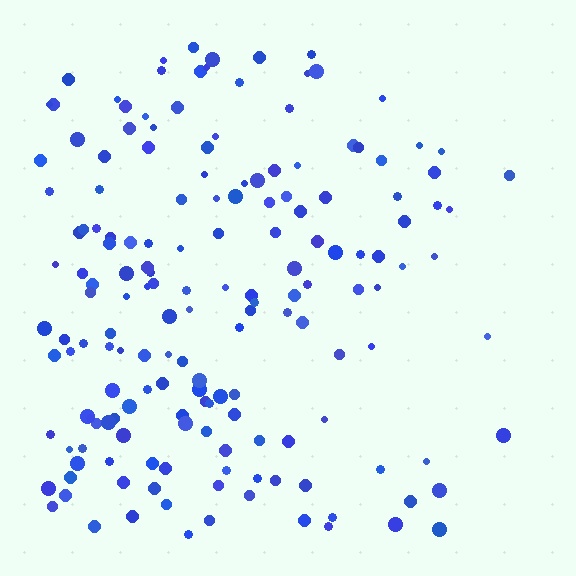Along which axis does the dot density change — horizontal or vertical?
Horizontal.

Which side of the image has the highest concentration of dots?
The left.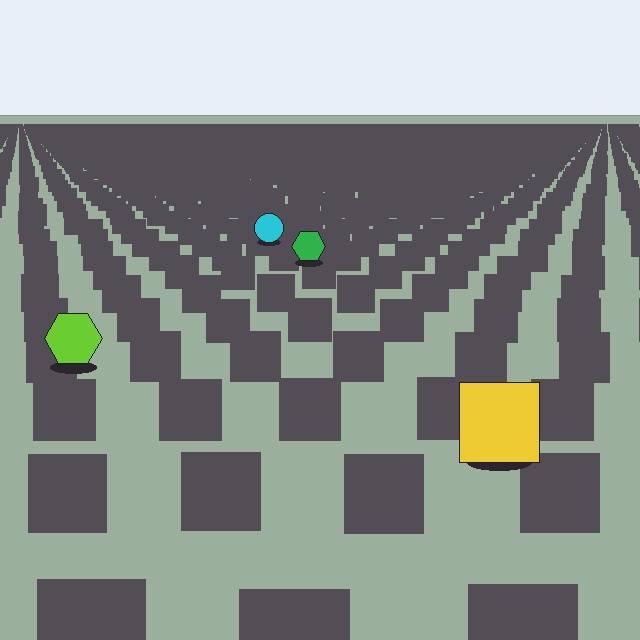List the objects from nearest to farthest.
From nearest to farthest: the yellow square, the lime hexagon, the green hexagon, the cyan circle.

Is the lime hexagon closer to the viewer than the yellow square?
No. The yellow square is closer — you can tell from the texture gradient: the ground texture is coarser near it.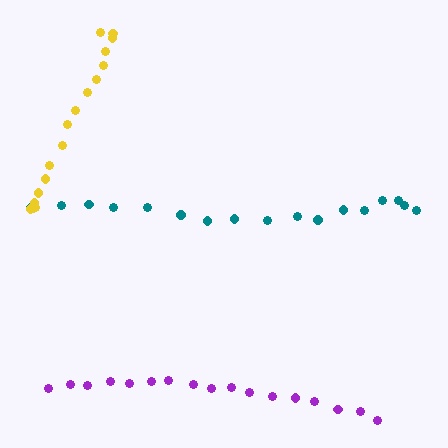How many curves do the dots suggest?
There are 3 distinct paths.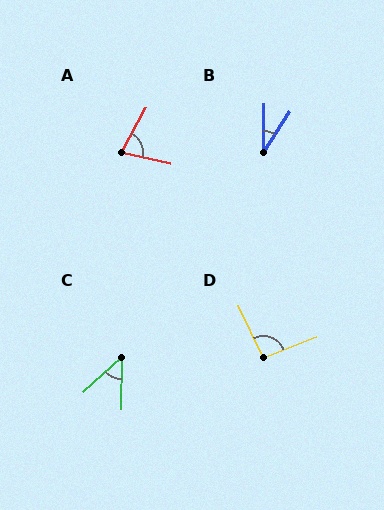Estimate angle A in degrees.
Approximately 74 degrees.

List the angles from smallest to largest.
B (33°), C (47°), A (74°), D (93°).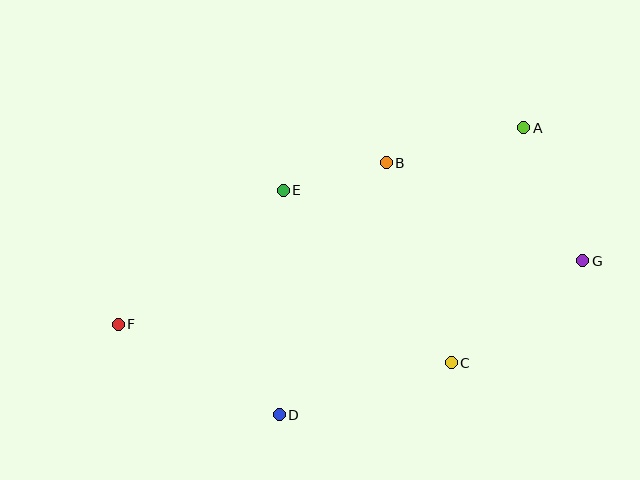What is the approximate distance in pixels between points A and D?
The distance between A and D is approximately 377 pixels.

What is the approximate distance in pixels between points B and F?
The distance between B and F is approximately 313 pixels.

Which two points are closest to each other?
Points B and E are closest to each other.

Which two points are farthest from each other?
Points F and G are farthest from each other.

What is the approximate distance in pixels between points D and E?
The distance between D and E is approximately 224 pixels.